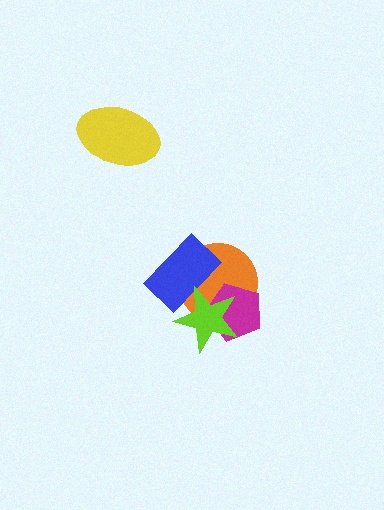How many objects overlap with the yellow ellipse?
0 objects overlap with the yellow ellipse.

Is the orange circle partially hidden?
Yes, it is partially covered by another shape.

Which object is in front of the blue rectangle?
The lime star is in front of the blue rectangle.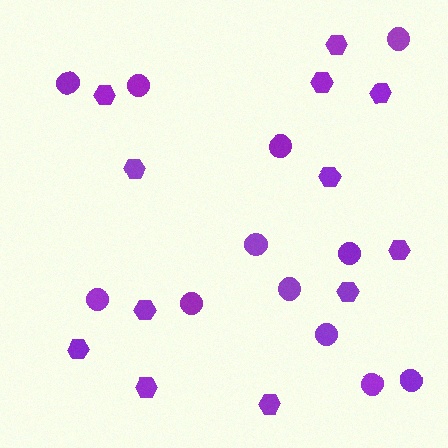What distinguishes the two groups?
There are 2 groups: one group of circles (12) and one group of hexagons (12).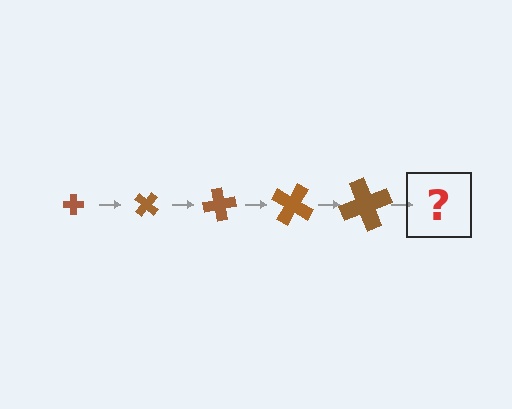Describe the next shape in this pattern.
It should be a cross, larger than the previous one and rotated 200 degrees from the start.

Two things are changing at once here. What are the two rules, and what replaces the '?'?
The two rules are that the cross grows larger each step and it rotates 40 degrees each step. The '?' should be a cross, larger than the previous one and rotated 200 degrees from the start.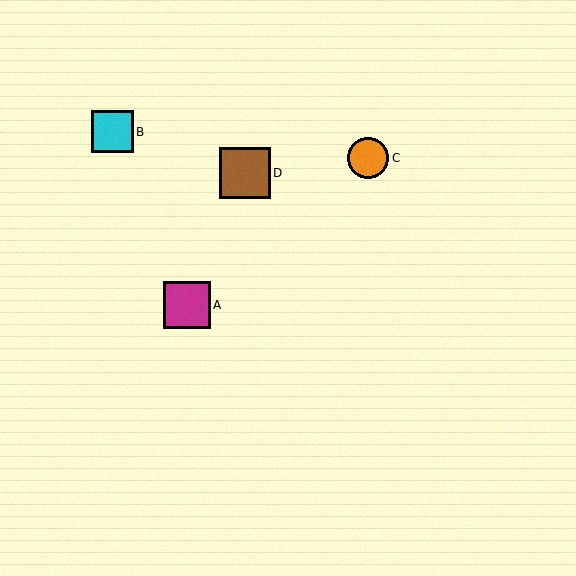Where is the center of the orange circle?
The center of the orange circle is at (368, 158).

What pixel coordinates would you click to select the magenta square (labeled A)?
Click at (187, 305) to select the magenta square A.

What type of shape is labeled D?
Shape D is a brown square.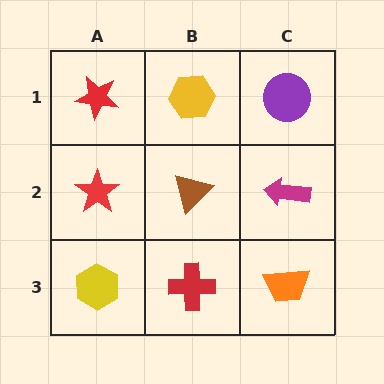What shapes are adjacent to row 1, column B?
A brown triangle (row 2, column B), a red star (row 1, column A), a purple circle (row 1, column C).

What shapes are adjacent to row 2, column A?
A red star (row 1, column A), a yellow hexagon (row 3, column A), a brown triangle (row 2, column B).